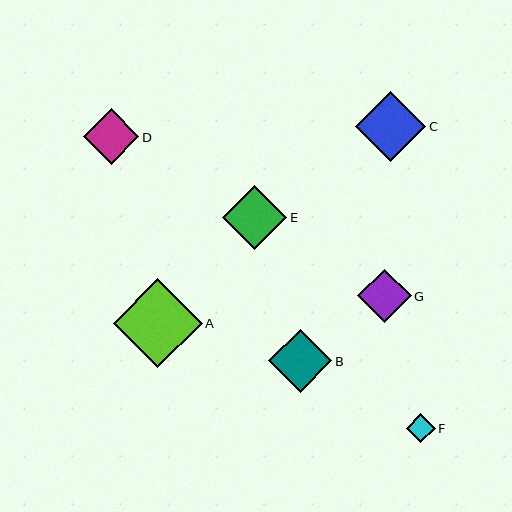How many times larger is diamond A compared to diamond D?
Diamond A is approximately 1.6 times the size of diamond D.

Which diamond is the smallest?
Diamond F is the smallest with a size of approximately 29 pixels.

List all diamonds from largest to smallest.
From largest to smallest: A, C, E, B, D, G, F.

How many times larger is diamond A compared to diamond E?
Diamond A is approximately 1.4 times the size of diamond E.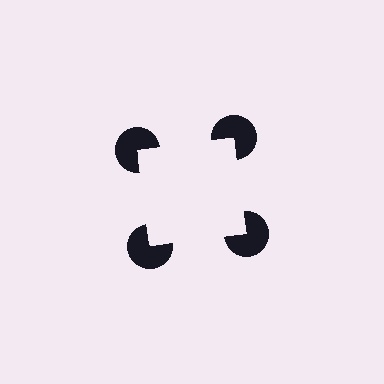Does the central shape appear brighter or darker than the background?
It typically appears slightly brighter than the background, even though no actual brightness change is drawn.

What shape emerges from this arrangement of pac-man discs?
An illusory square — its edges are inferred from the aligned wedge cuts in the pac-man discs, not physically drawn.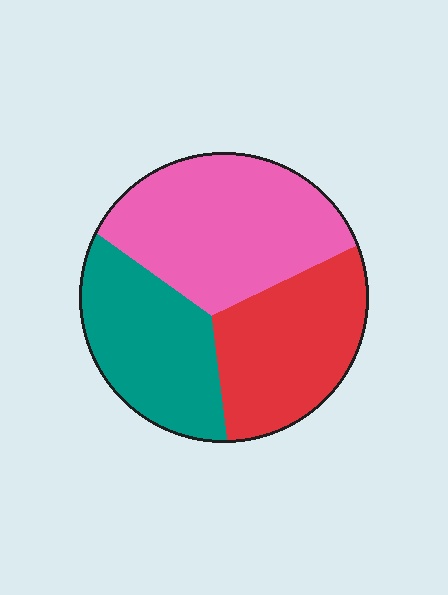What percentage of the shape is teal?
Teal covers about 30% of the shape.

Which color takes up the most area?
Pink, at roughly 40%.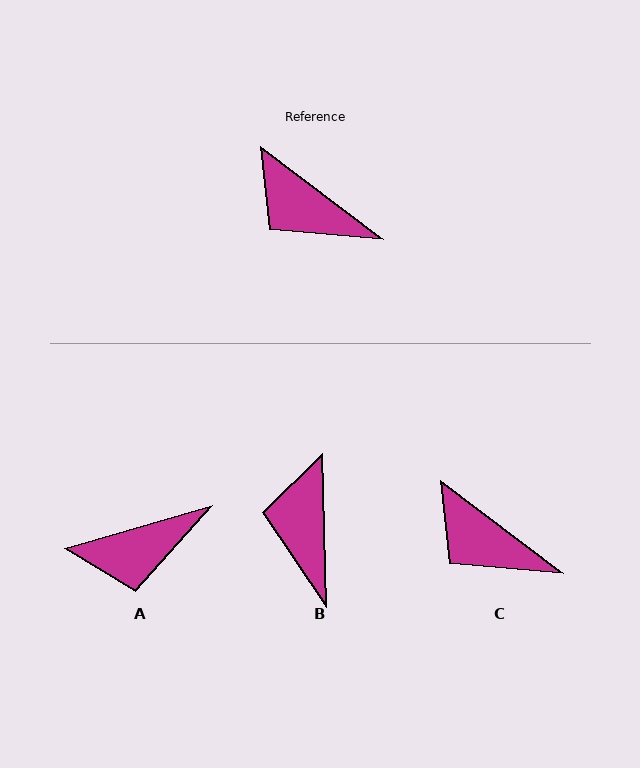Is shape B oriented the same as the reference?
No, it is off by about 51 degrees.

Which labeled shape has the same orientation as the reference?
C.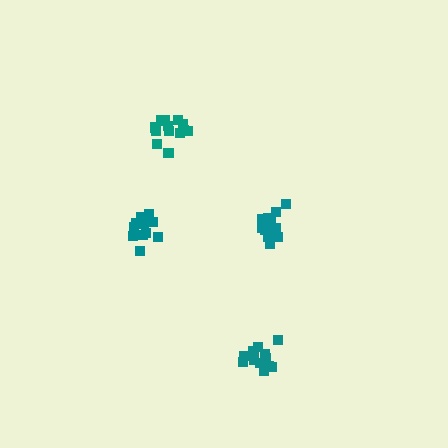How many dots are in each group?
Group 1: 13 dots, Group 2: 14 dots, Group 3: 13 dots, Group 4: 13 dots (53 total).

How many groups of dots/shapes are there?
There are 4 groups.